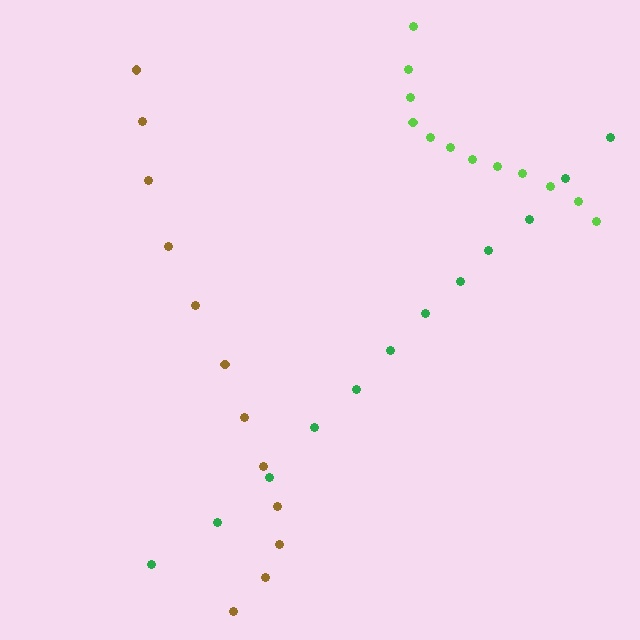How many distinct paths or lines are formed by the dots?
There are 3 distinct paths.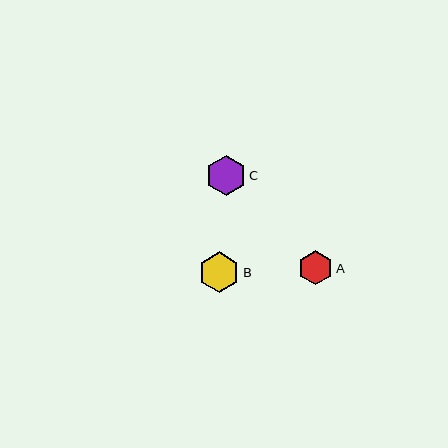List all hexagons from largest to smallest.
From largest to smallest: B, C, A.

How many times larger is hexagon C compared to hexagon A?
Hexagon C is approximately 1.2 times the size of hexagon A.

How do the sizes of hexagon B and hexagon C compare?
Hexagon B and hexagon C are approximately the same size.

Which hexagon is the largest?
Hexagon B is the largest with a size of approximately 41 pixels.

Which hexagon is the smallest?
Hexagon A is the smallest with a size of approximately 35 pixels.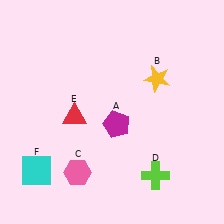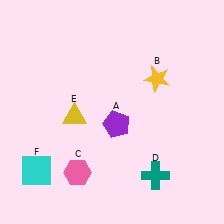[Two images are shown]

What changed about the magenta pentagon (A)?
In Image 1, A is magenta. In Image 2, it changed to purple.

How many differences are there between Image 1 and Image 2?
There are 3 differences between the two images.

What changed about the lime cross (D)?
In Image 1, D is lime. In Image 2, it changed to teal.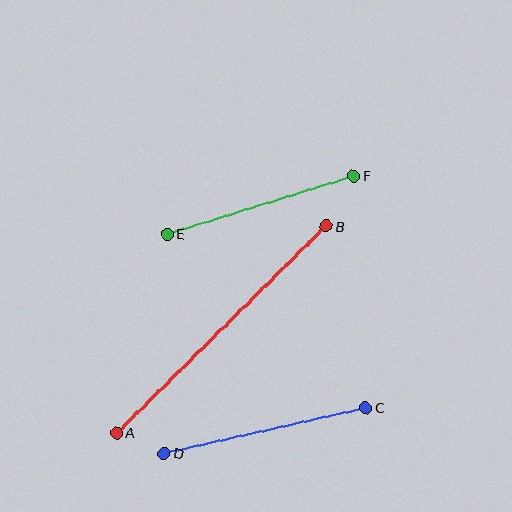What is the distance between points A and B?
The distance is approximately 294 pixels.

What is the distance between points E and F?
The distance is approximately 195 pixels.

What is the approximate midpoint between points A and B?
The midpoint is at approximately (222, 329) pixels.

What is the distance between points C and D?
The distance is approximately 206 pixels.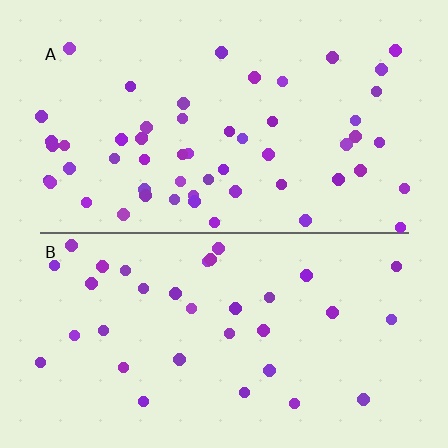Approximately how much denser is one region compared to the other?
Approximately 1.6× — region A over region B.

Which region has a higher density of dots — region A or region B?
A (the top).